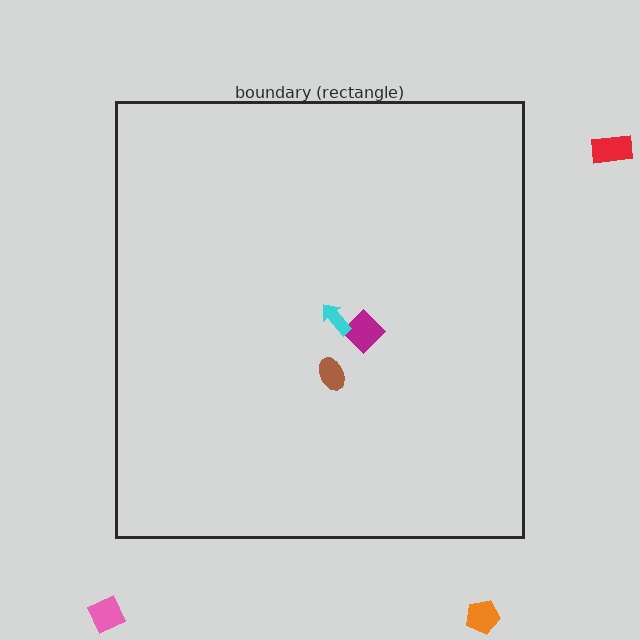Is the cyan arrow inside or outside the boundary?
Inside.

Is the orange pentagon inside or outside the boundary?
Outside.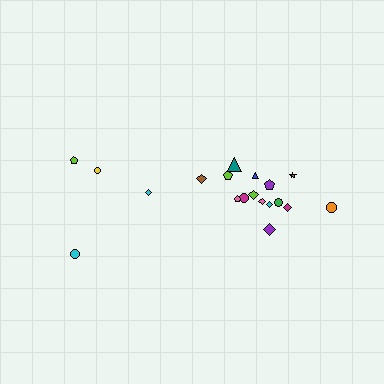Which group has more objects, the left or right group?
The right group.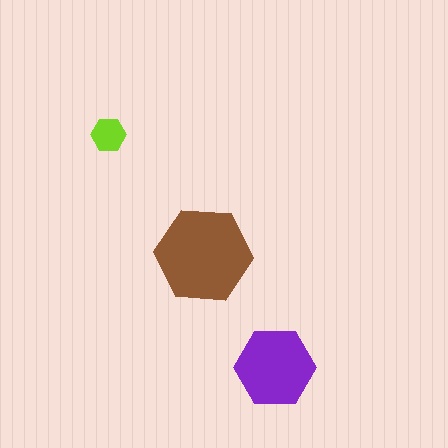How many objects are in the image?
There are 3 objects in the image.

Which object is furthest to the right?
The purple hexagon is rightmost.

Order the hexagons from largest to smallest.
the brown one, the purple one, the lime one.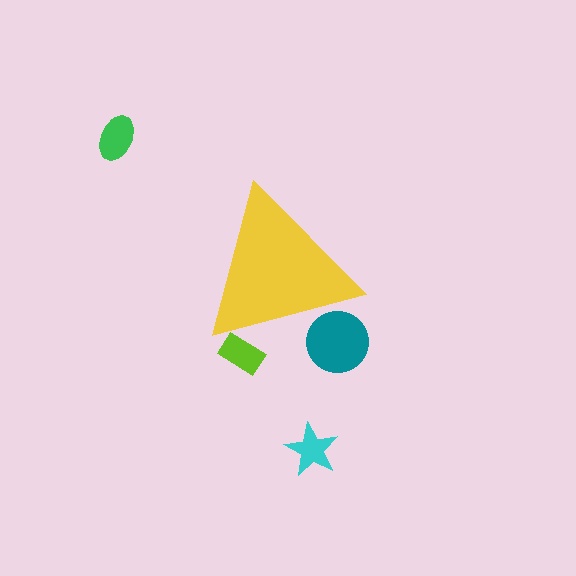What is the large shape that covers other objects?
A yellow triangle.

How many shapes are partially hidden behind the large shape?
2 shapes are partially hidden.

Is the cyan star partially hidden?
No, the cyan star is fully visible.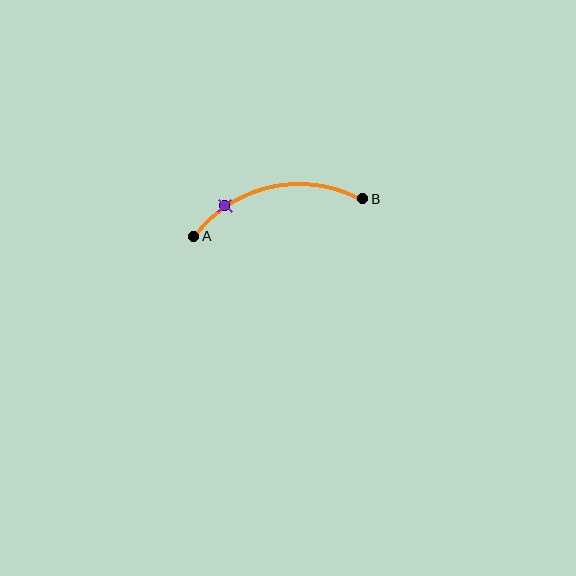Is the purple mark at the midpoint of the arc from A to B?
No. The purple mark lies on the arc but is closer to endpoint A. The arc midpoint would be at the point on the curve equidistant along the arc from both A and B.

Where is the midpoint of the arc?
The arc midpoint is the point on the curve farthest from the straight line joining A and B. It sits above that line.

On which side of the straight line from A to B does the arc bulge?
The arc bulges above the straight line connecting A and B.